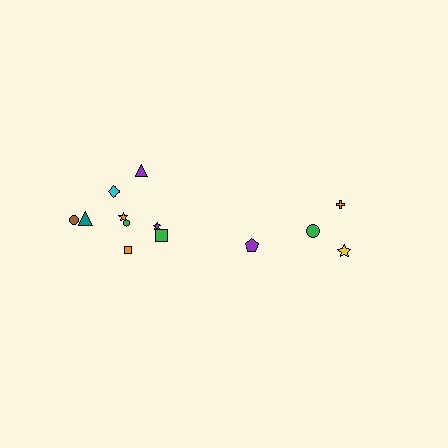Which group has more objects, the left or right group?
The left group.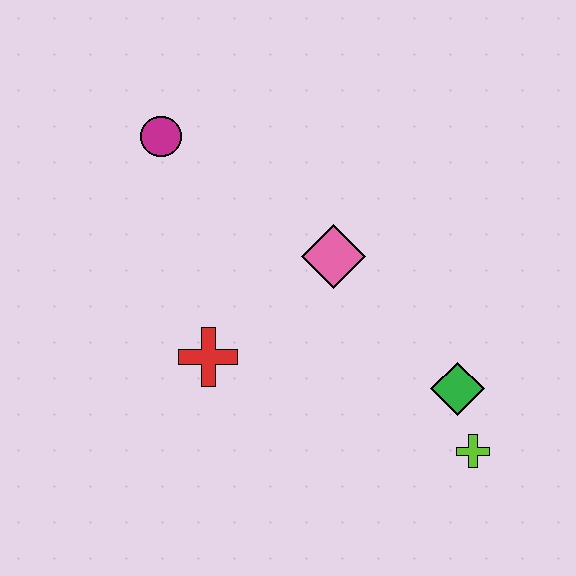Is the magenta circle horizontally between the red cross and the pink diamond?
No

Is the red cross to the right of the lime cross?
No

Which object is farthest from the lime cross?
The magenta circle is farthest from the lime cross.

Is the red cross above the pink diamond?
No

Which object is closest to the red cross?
The pink diamond is closest to the red cross.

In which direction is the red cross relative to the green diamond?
The red cross is to the left of the green diamond.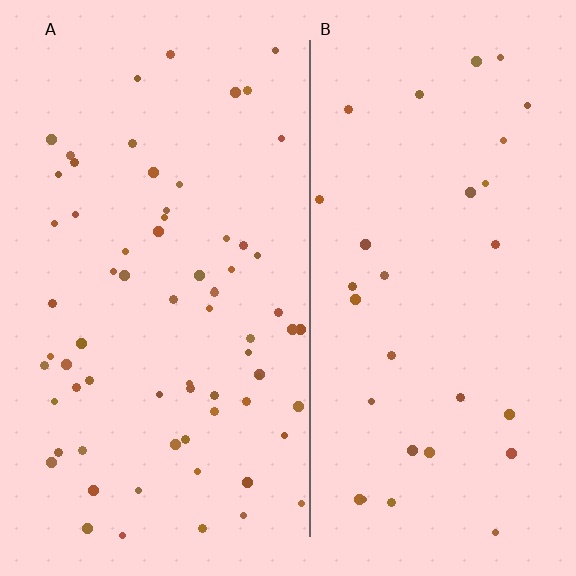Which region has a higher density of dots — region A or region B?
A (the left).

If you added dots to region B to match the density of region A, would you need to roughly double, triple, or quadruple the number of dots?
Approximately double.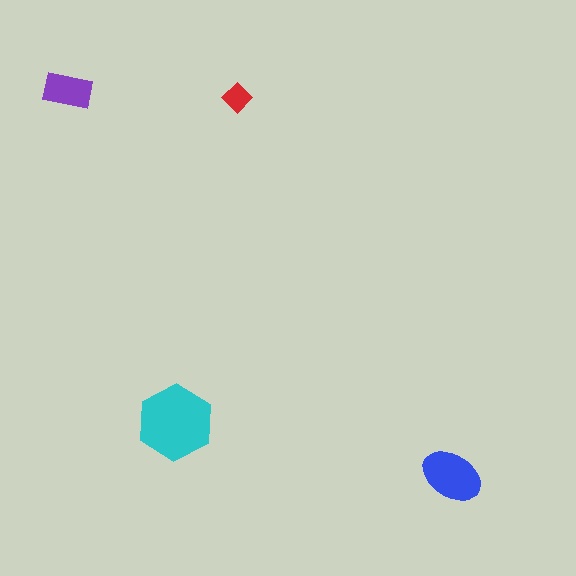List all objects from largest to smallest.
The cyan hexagon, the blue ellipse, the purple rectangle, the red diamond.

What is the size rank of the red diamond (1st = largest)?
4th.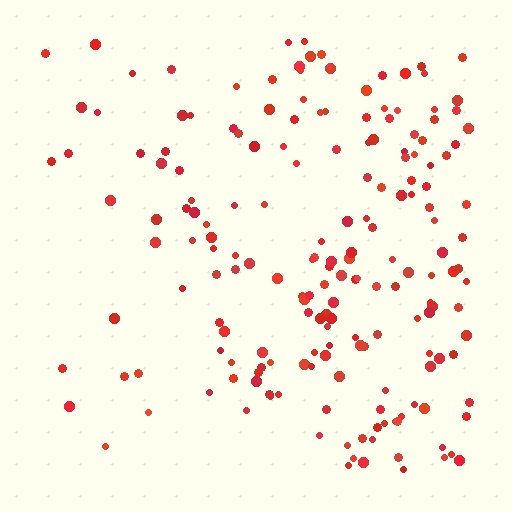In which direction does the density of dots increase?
From left to right, with the right side densest.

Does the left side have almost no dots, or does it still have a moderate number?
Still a moderate number, just noticeably fewer than the right.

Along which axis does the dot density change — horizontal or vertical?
Horizontal.